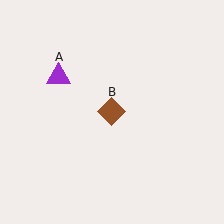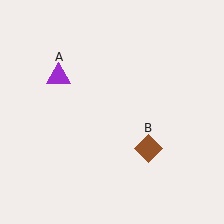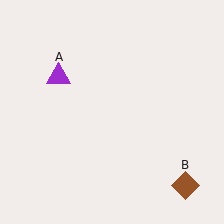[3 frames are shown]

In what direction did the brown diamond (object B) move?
The brown diamond (object B) moved down and to the right.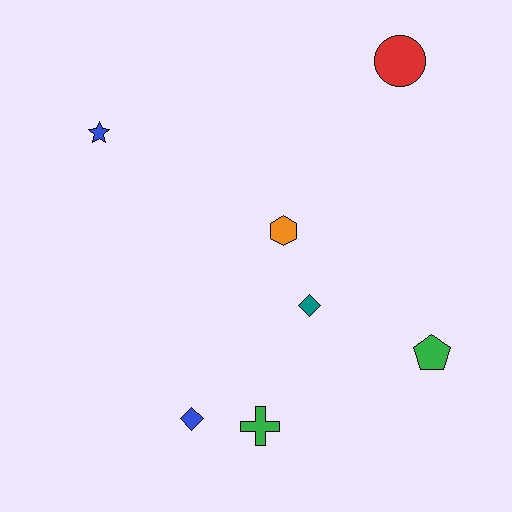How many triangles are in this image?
There are no triangles.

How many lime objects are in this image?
There are no lime objects.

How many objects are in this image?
There are 7 objects.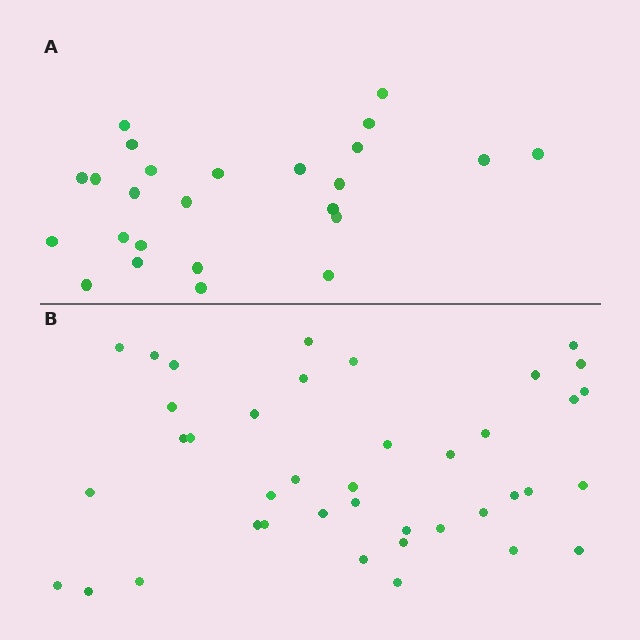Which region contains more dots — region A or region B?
Region B (the bottom region) has more dots.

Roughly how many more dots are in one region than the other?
Region B has approximately 15 more dots than region A.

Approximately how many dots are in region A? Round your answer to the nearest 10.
About 20 dots. (The exact count is 25, which rounds to 20.)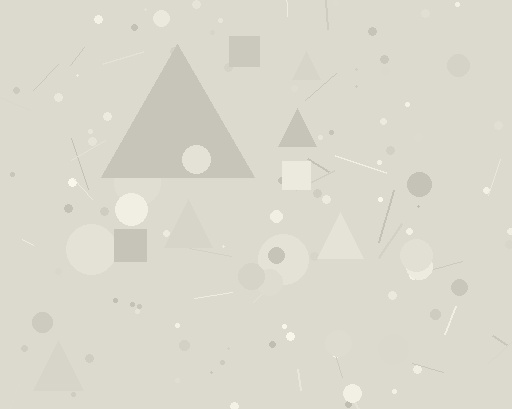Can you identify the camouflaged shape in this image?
The camouflaged shape is a triangle.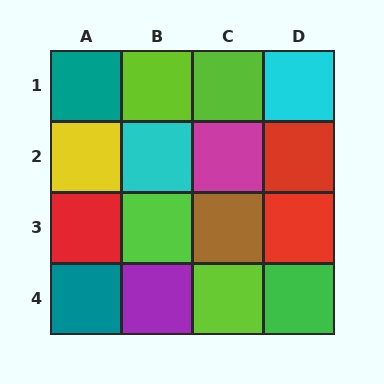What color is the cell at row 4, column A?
Teal.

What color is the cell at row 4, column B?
Purple.